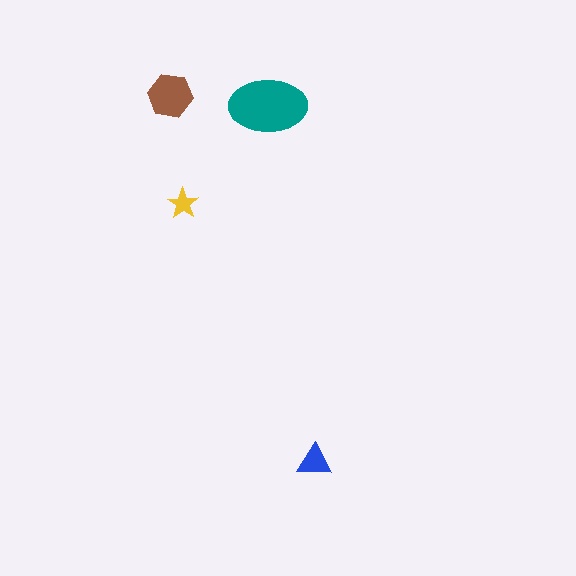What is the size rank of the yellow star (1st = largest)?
4th.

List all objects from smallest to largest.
The yellow star, the blue triangle, the brown hexagon, the teal ellipse.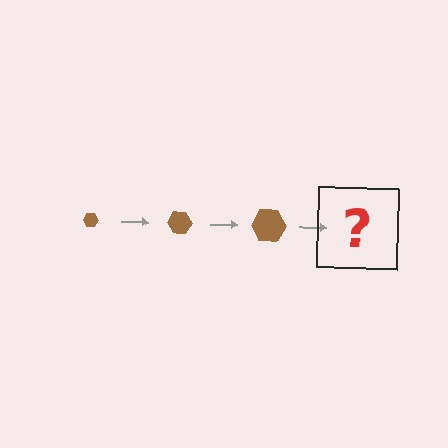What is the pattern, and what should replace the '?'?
The pattern is that the hexagon gets progressively larger each step. The '?' should be a brown hexagon, larger than the previous one.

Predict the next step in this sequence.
The next step is a brown hexagon, larger than the previous one.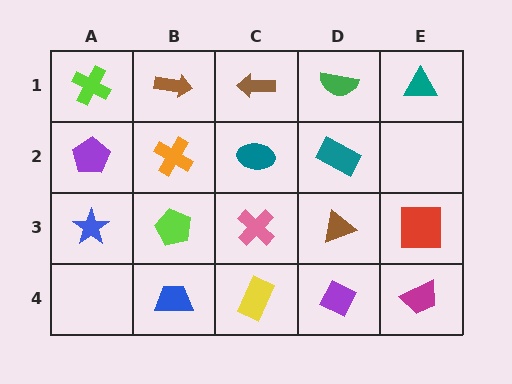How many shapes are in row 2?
4 shapes.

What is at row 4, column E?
A magenta trapezoid.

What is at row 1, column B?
A brown arrow.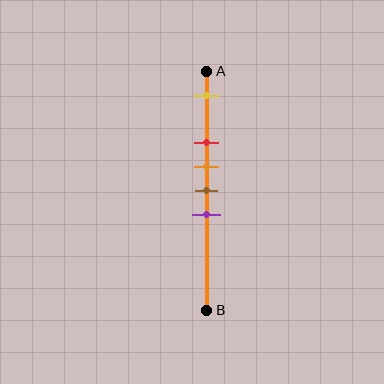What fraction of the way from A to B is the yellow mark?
The yellow mark is approximately 10% (0.1) of the way from A to B.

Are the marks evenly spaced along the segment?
No, the marks are not evenly spaced.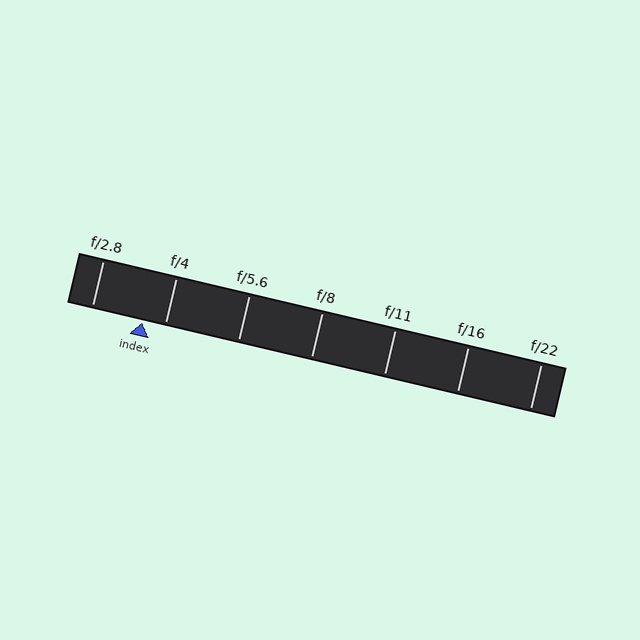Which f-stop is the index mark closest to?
The index mark is closest to f/4.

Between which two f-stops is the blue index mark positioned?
The index mark is between f/2.8 and f/4.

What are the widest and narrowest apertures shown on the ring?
The widest aperture shown is f/2.8 and the narrowest is f/22.